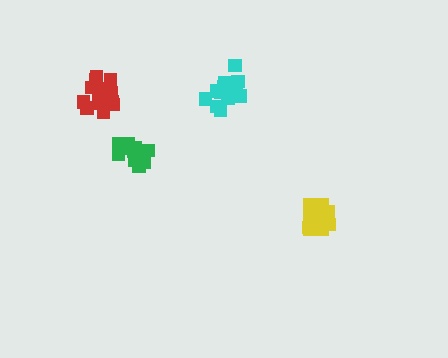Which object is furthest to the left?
The red cluster is leftmost.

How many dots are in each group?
Group 1: 15 dots, Group 2: 14 dots, Group 3: 16 dots, Group 4: 11 dots (56 total).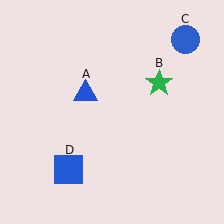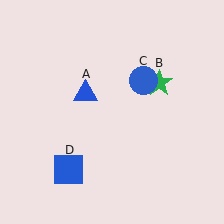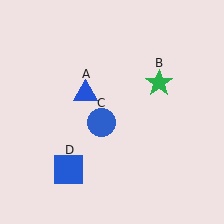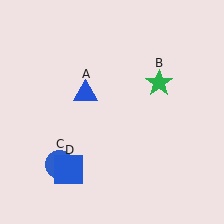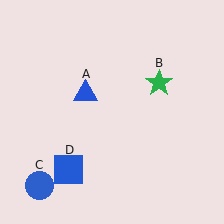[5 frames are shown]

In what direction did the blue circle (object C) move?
The blue circle (object C) moved down and to the left.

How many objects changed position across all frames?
1 object changed position: blue circle (object C).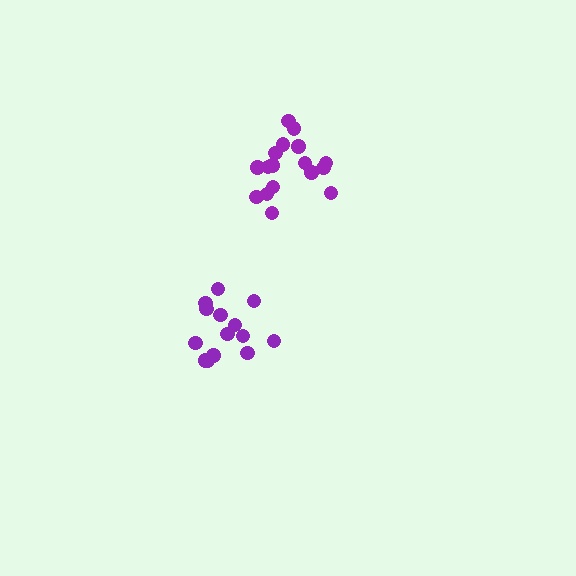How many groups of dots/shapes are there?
There are 2 groups.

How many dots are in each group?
Group 1: 17 dots, Group 2: 14 dots (31 total).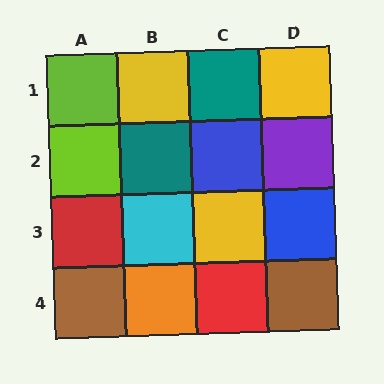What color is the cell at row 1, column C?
Teal.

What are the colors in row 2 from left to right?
Lime, teal, blue, purple.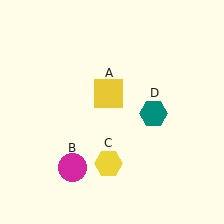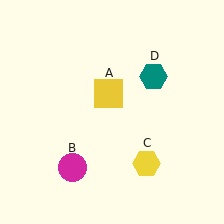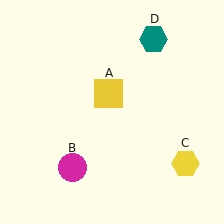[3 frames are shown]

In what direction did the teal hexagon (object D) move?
The teal hexagon (object D) moved up.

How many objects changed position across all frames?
2 objects changed position: yellow hexagon (object C), teal hexagon (object D).